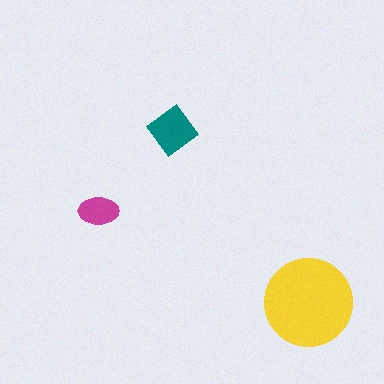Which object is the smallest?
The magenta ellipse.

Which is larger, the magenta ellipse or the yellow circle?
The yellow circle.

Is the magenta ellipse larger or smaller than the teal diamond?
Smaller.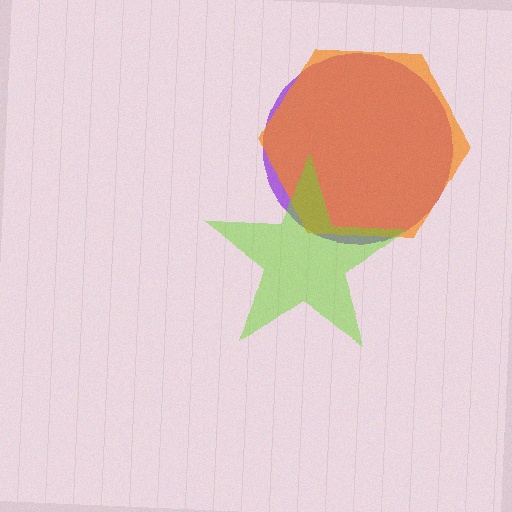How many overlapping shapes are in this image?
There are 3 overlapping shapes in the image.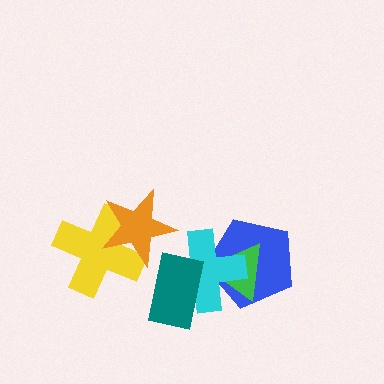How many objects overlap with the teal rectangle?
1 object overlaps with the teal rectangle.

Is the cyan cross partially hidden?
Yes, it is partially covered by another shape.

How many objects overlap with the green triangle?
2 objects overlap with the green triangle.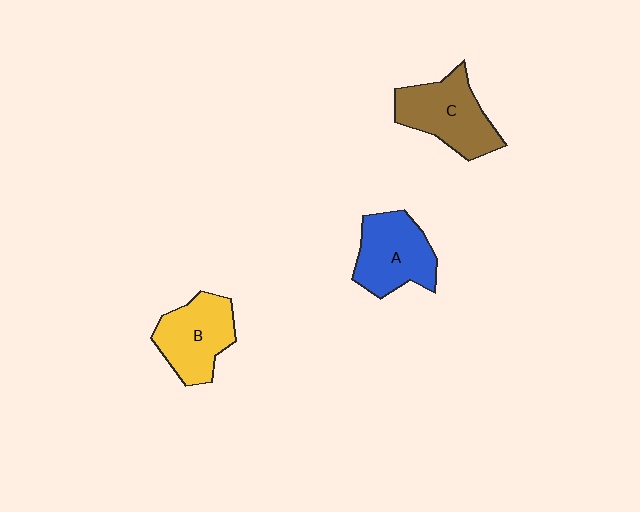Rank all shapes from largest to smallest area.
From largest to smallest: C (brown), A (blue), B (yellow).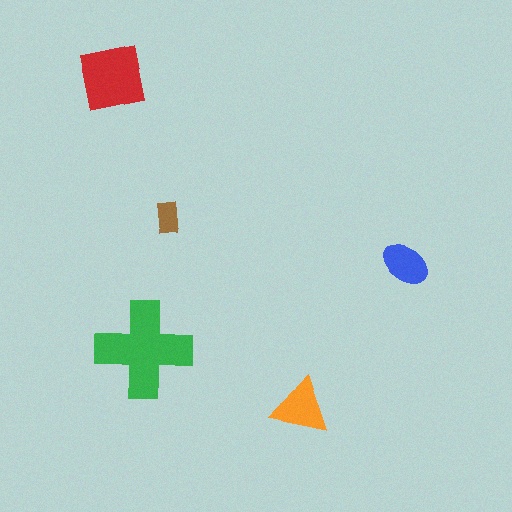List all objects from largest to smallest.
The green cross, the red square, the orange triangle, the blue ellipse, the brown rectangle.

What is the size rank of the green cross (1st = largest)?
1st.